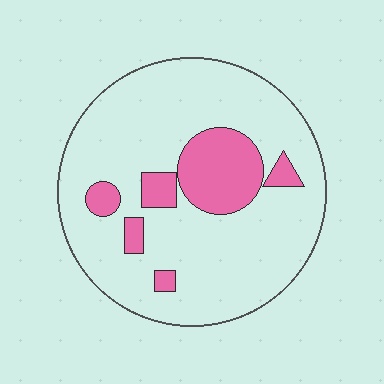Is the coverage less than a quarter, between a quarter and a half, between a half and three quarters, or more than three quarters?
Less than a quarter.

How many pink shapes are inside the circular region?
6.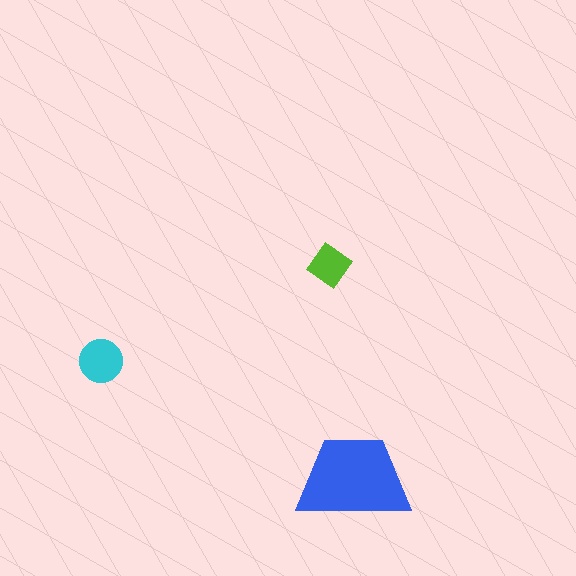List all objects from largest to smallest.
The blue trapezoid, the cyan circle, the lime diamond.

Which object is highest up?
The lime diamond is topmost.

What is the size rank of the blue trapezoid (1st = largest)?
1st.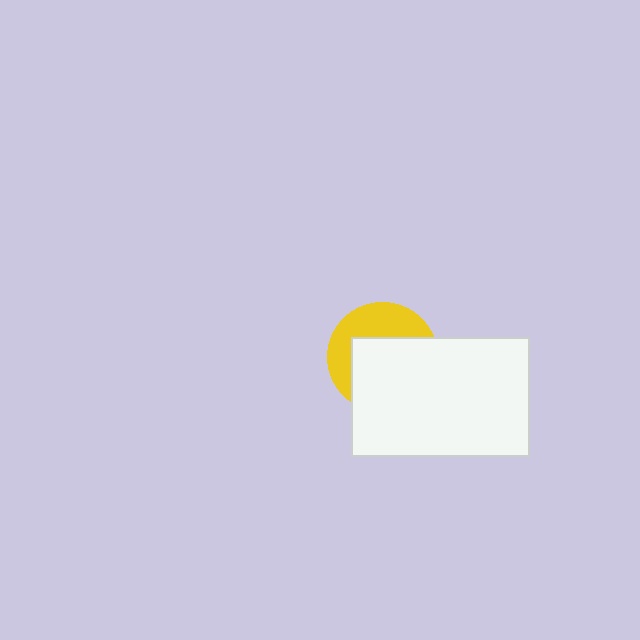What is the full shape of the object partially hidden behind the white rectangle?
The partially hidden object is a yellow circle.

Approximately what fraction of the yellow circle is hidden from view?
Roughly 59% of the yellow circle is hidden behind the white rectangle.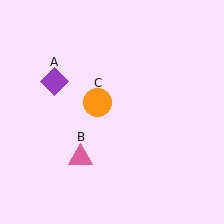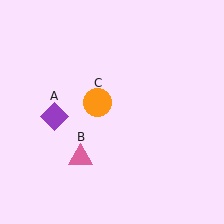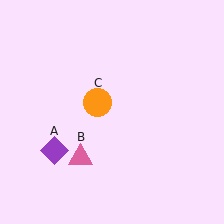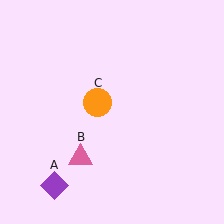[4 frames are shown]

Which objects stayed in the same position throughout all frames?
Pink triangle (object B) and orange circle (object C) remained stationary.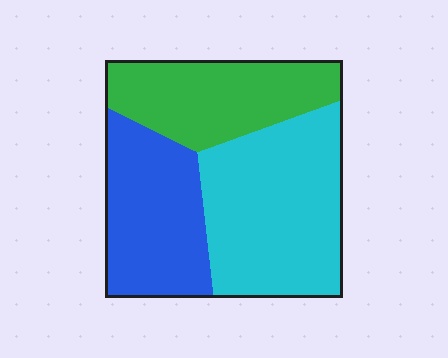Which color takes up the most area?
Cyan, at roughly 40%.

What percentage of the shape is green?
Green covers 28% of the shape.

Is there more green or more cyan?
Cyan.